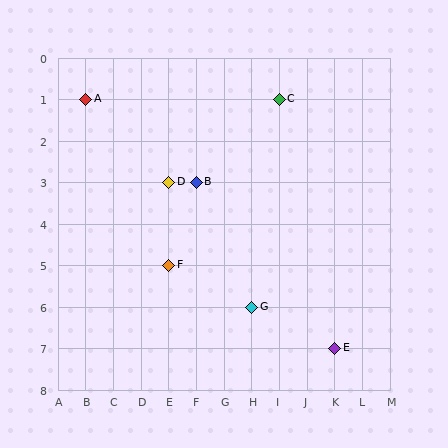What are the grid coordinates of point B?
Point B is at grid coordinates (F, 3).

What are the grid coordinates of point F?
Point F is at grid coordinates (E, 5).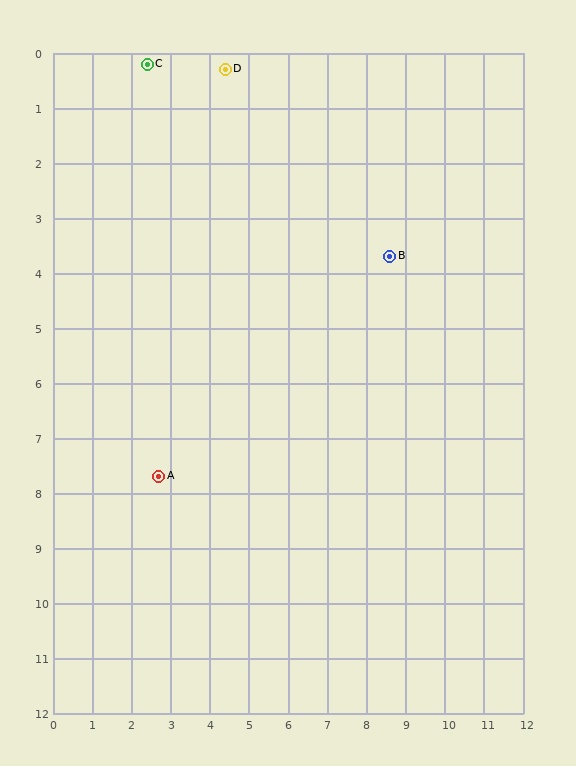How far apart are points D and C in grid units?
Points D and C are about 2.0 grid units apart.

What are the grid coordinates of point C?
Point C is at approximately (2.4, 0.2).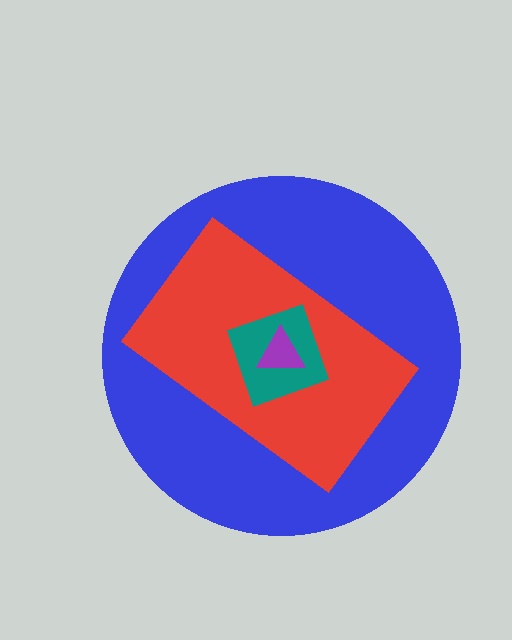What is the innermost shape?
The purple triangle.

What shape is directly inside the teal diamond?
The purple triangle.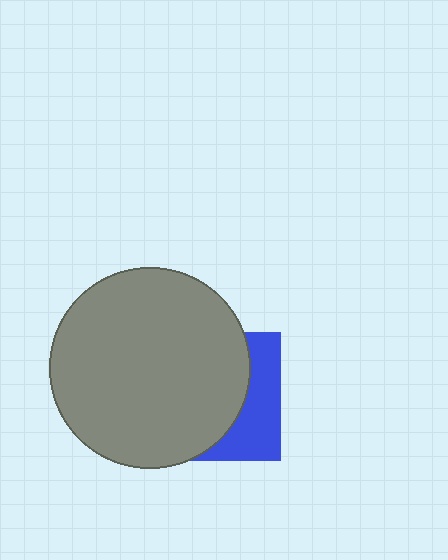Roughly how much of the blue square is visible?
A small part of it is visible (roughly 34%).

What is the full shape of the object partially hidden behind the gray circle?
The partially hidden object is a blue square.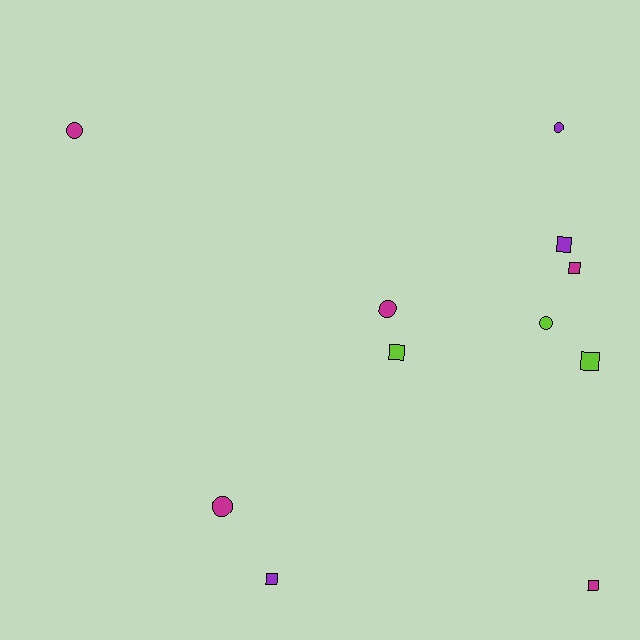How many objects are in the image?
There are 11 objects.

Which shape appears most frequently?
Square, with 6 objects.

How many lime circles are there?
There is 1 lime circle.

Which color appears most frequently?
Magenta, with 5 objects.